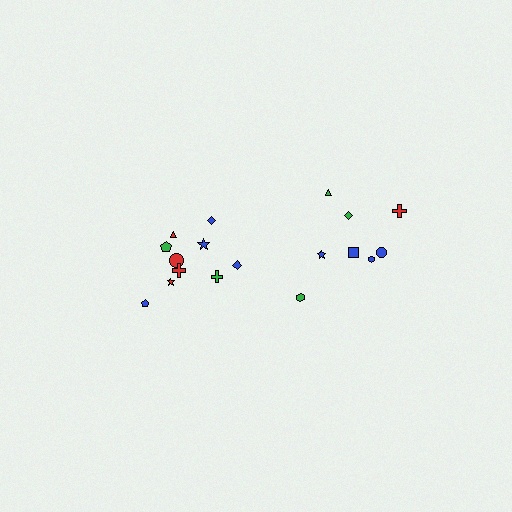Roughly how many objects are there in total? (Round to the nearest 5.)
Roughly 20 objects in total.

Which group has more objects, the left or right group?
The left group.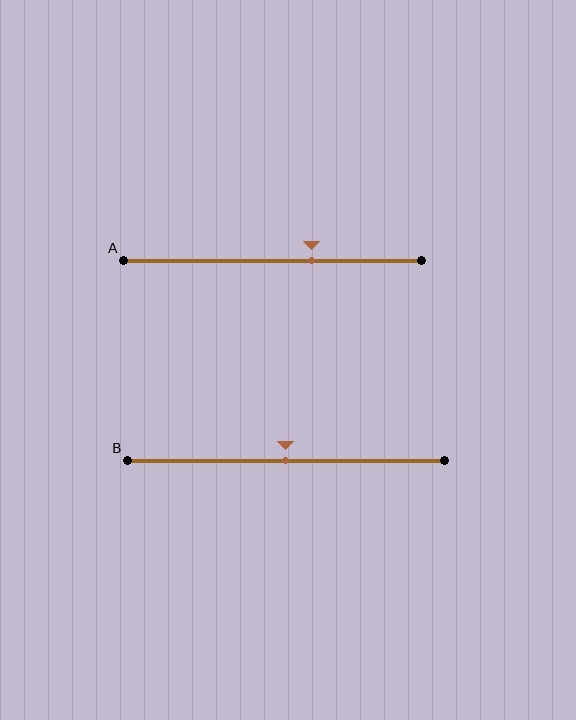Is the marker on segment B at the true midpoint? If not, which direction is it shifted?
Yes, the marker on segment B is at the true midpoint.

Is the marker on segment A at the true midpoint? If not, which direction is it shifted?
No, the marker on segment A is shifted to the right by about 13% of the segment length.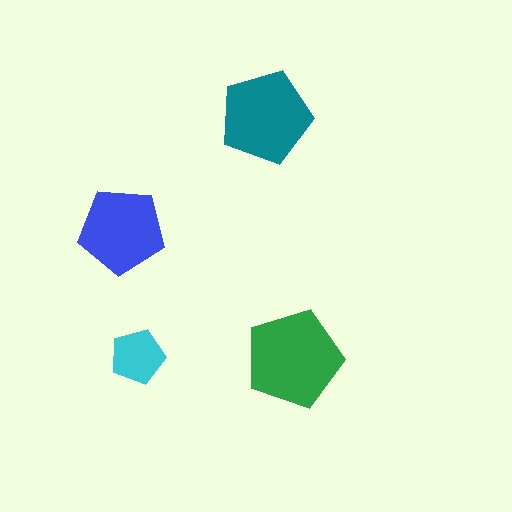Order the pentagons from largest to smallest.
the green one, the teal one, the blue one, the cyan one.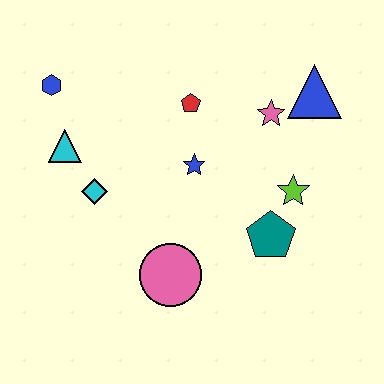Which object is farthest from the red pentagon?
The pink circle is farthest from the red pentagon.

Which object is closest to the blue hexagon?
The cyan triangle is closest to the blue hexagon.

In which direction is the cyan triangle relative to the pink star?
The cyan triangle is to the left of the pink star.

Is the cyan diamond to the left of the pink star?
Yes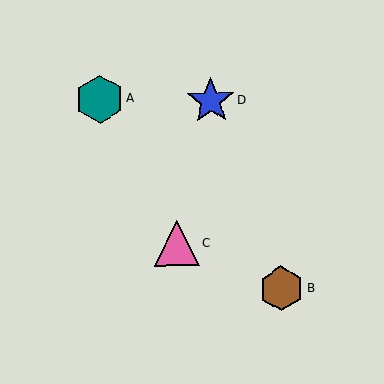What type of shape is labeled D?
Shape D is a blue star.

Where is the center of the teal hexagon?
The center of the teal hexagon is at (100, 99).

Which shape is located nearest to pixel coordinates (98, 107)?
The teal hexagon (labeled A) at (100, 99) is nearest to that location.